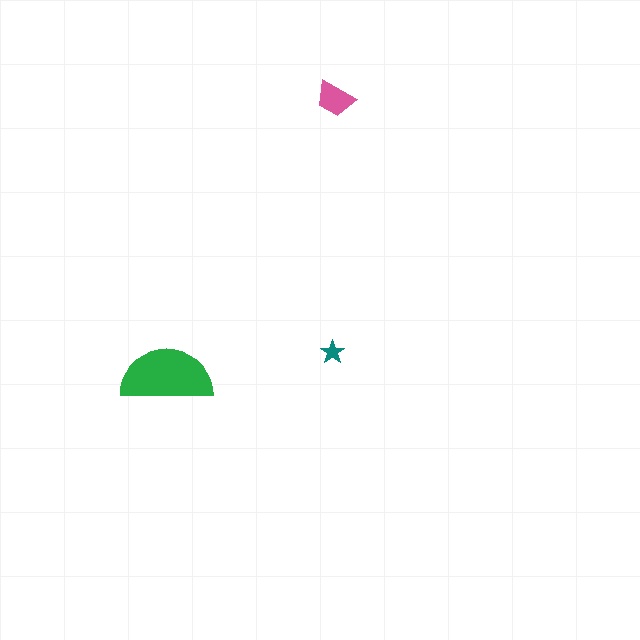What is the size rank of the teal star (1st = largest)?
3rd.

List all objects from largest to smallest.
The green semicircle, the pink trapezoid, the teal star.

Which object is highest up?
The pink trapezoid is topmost.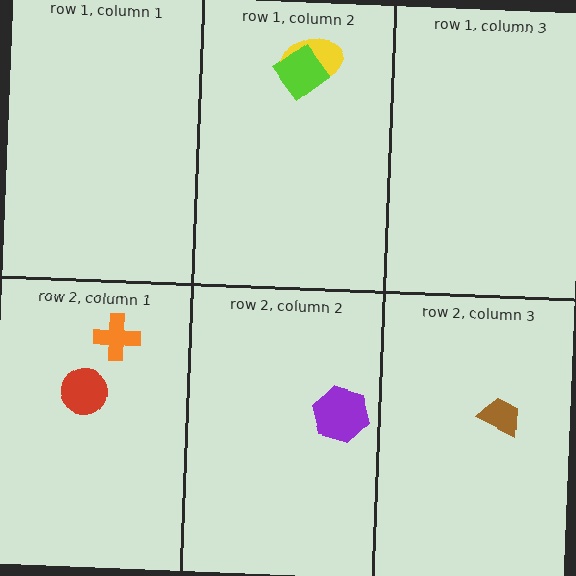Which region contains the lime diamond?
The row 1, column 2 region.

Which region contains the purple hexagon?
The row 2, column 2 region.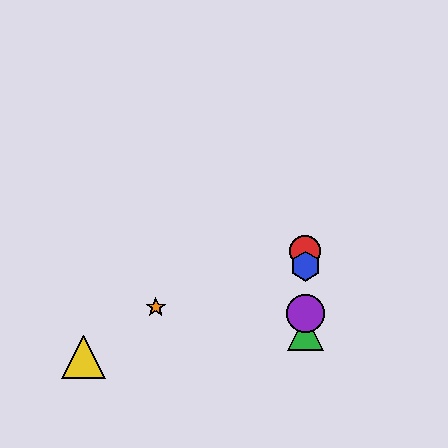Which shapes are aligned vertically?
The red circle, the blue hexagon, the green triangle, the purple circle are aligned vertically.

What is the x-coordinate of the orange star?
The orange star is at x≈156.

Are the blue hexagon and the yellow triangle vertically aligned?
No, the blue hexagon is at x≈305 and the yellow triangle is at x≈83.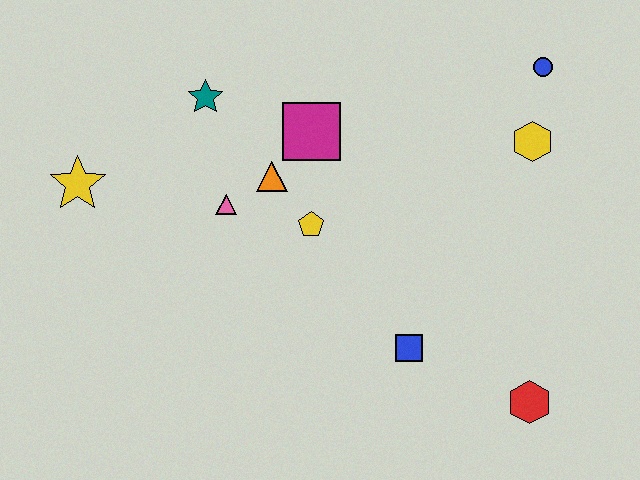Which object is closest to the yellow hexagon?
The blue circle is closest to the yellow hexagon.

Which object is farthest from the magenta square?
The red hexagon is farthest from the magenta square.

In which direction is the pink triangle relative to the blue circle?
The pink triangle is to the left of the blue circle.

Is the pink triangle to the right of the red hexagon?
No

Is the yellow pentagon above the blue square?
Yes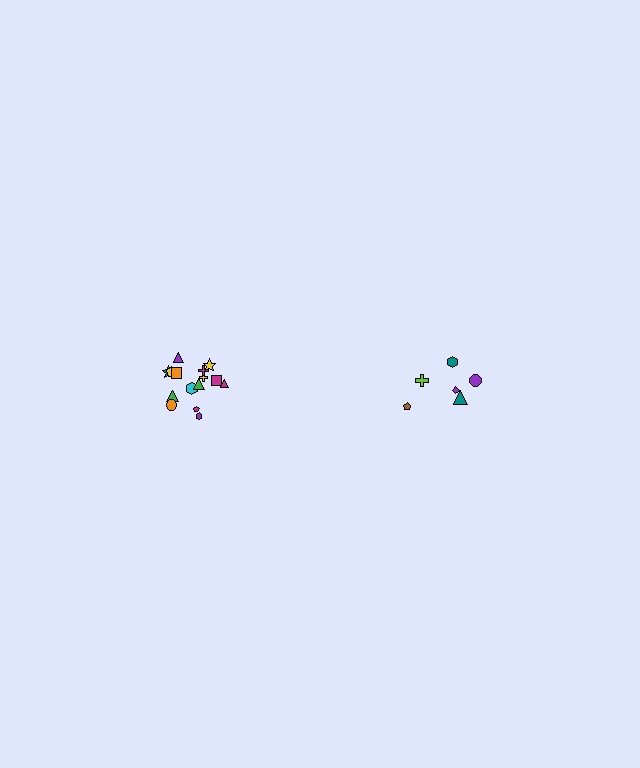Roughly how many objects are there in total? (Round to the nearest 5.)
Roughly 20 objects in total.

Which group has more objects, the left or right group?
The left group.